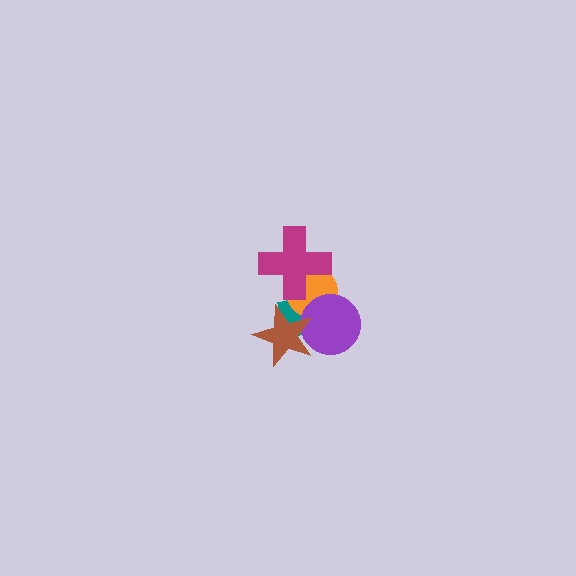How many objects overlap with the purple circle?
3 objects overlap with the purple circle.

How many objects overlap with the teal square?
4 objects overlap with the teal square.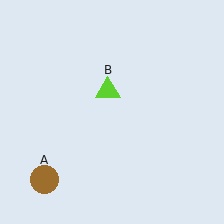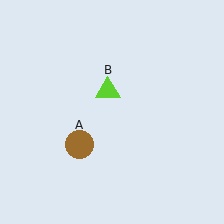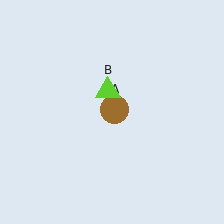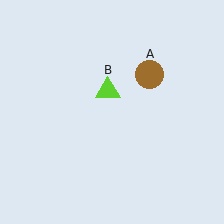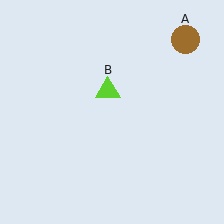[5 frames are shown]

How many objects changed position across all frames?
1 object changed position: brown circle (object A).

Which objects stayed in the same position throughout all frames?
Lime triangle (object B) remained stationary.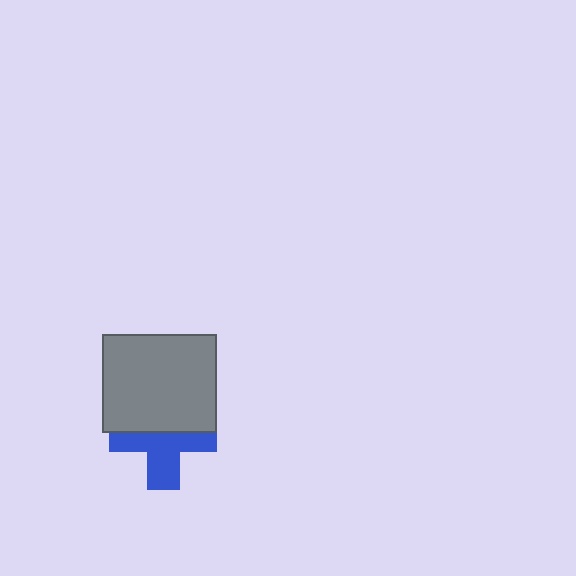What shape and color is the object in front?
The object in front is a gray rectangle.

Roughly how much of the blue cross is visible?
About half of it is visible (roughly 54%).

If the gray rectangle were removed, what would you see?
You would see the complete blue cross.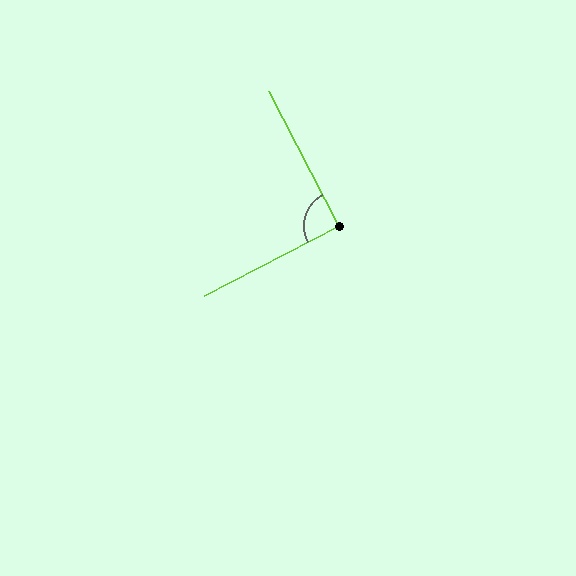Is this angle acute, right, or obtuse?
It is approximately a right angle.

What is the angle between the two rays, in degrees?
Approximately 90 degrees.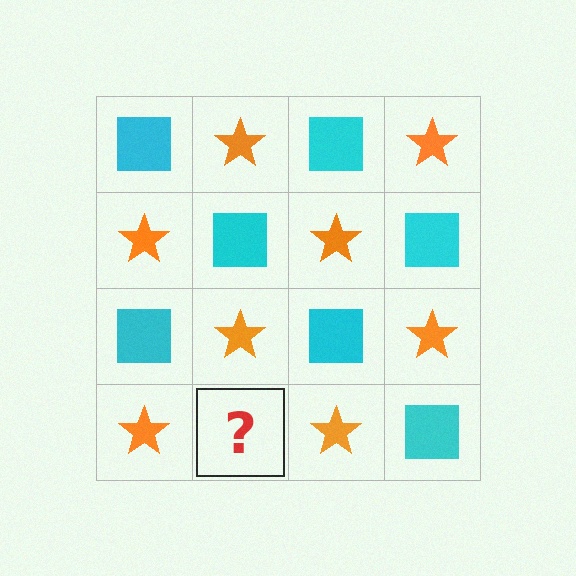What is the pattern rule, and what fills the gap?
The rule is that it alternates cyan square and orange star in a checkerboard pattern. The gap should be filled with a cyan square.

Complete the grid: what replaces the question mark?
The question mark should be replaced with a cyan square.